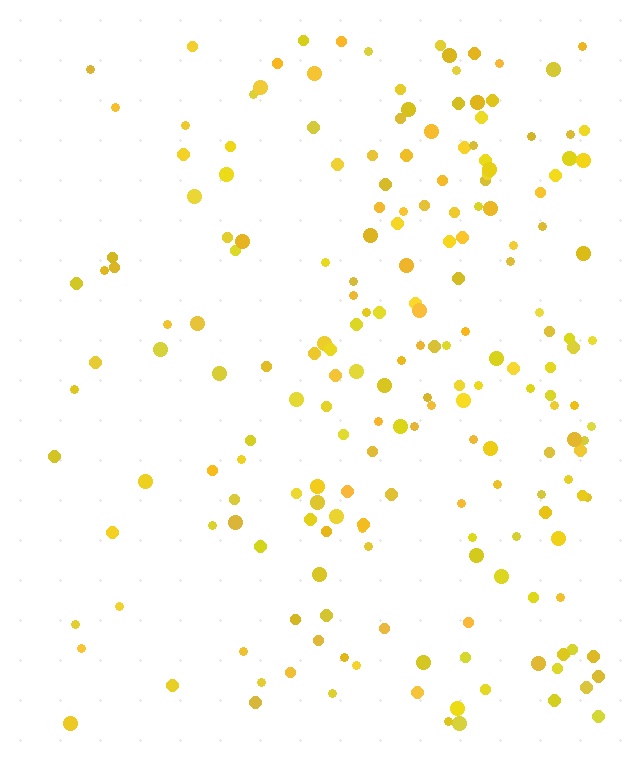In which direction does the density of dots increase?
From left to right, with the right side densest.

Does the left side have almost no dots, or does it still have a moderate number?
Still a moderate number, just noticeably fewer than the right.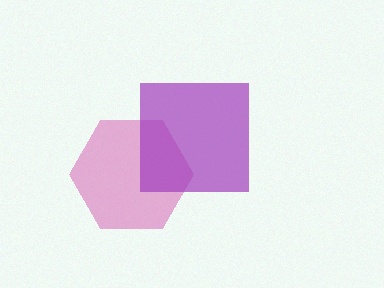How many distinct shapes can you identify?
There are 2 distinct shapes: a magenta hexagon, a purple square.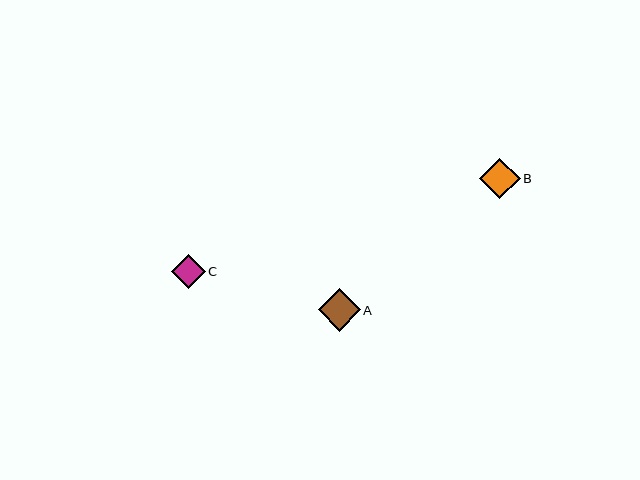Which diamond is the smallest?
Diamond C is the smallest with a size of approximately 34 pixels.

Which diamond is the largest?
Diamond A is the largest with a size of approximately 42 pixels.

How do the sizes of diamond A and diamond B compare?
Diamond A and diamond B are approximately the same size.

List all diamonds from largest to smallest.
From largest to smallest: A, B, C.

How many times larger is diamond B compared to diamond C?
Diamond B is approximately 1.2 times the size of diamond C.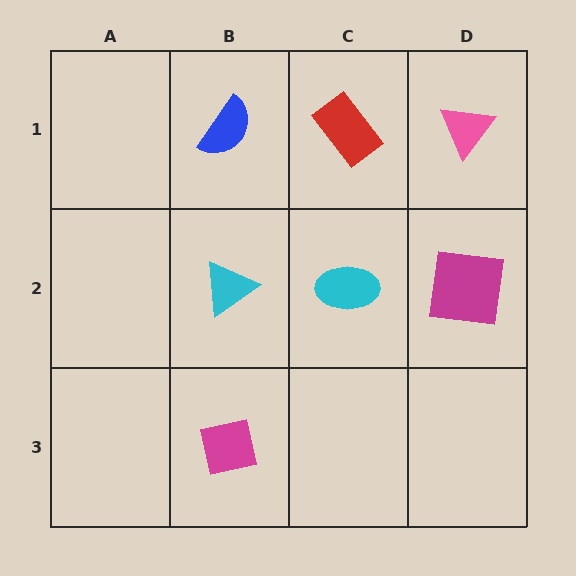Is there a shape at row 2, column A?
No, that cell is empty.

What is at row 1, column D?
A pink triangle.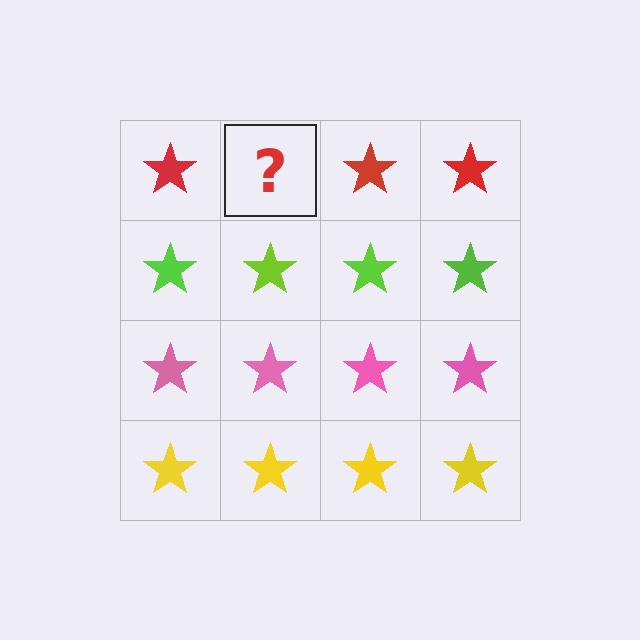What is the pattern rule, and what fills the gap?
The rule is that each row has a consistent color. The gap should be filled with a red star.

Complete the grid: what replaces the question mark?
The question mark should be replaced with a red star.